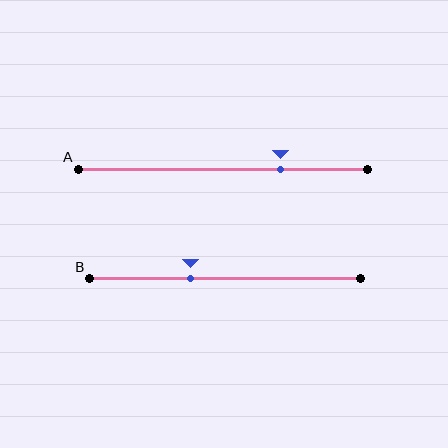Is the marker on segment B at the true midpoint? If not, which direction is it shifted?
No, the marker on segment B is shifted to the left by about 13% of the segment length.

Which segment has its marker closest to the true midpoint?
Segment B has its marker closest to the true midpoint.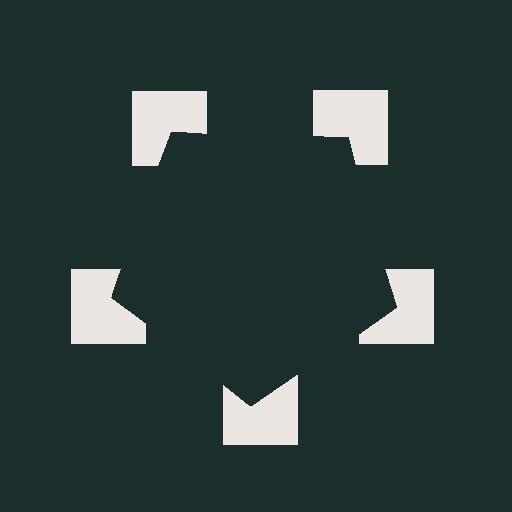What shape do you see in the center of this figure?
An illusory pentagon — its edges are inferred from the aligned wedge cuts in the notched squares, not physically drawn.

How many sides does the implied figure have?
5 sides.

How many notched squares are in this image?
There are 5 — one at each vertex of the illusory pentagon.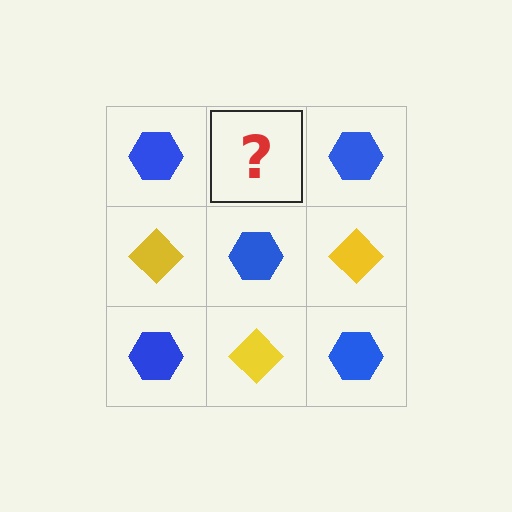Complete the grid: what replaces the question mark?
The question mark should be replaced with a yellow diamond.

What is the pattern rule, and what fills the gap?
The rule is that it alternates blue hexagon and yellow diamond in a checkerboard pattern. The gap should be filled with a yellow diamond.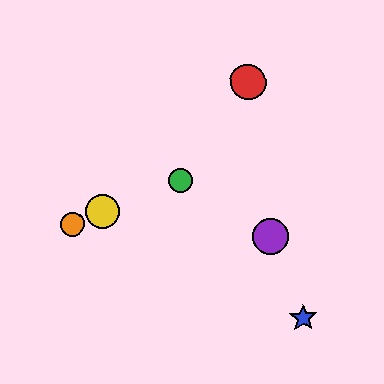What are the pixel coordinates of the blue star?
The blue star is at (303, 318).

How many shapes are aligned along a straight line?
3 shapes (the green circle, the yellow circle, the orange circle) are aligned along a straight line.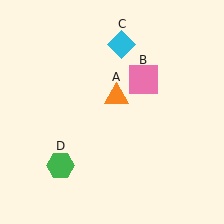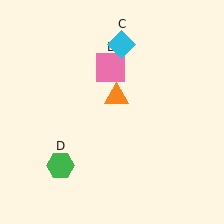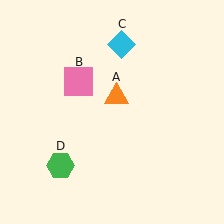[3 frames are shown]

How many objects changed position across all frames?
1 object changed position: pink square (object B).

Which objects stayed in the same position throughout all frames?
Orange triangle (object A) and cyan diamond (object C) and green hexagon (object D) remained stationary.